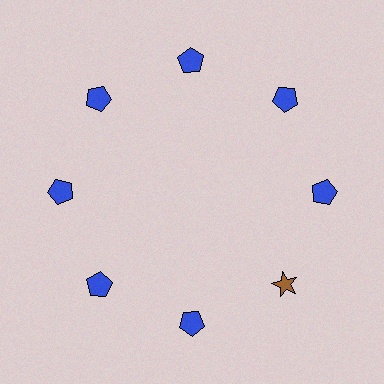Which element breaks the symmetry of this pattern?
The brown star at roughly the 4 o'clock position breaks the symmetry. All other shapes are blue pentagons.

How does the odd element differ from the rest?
It differs in both color (brown instead of blue) and shape (star instead of pentagon).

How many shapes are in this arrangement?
There are 8 shapes arranged in a ring pattern.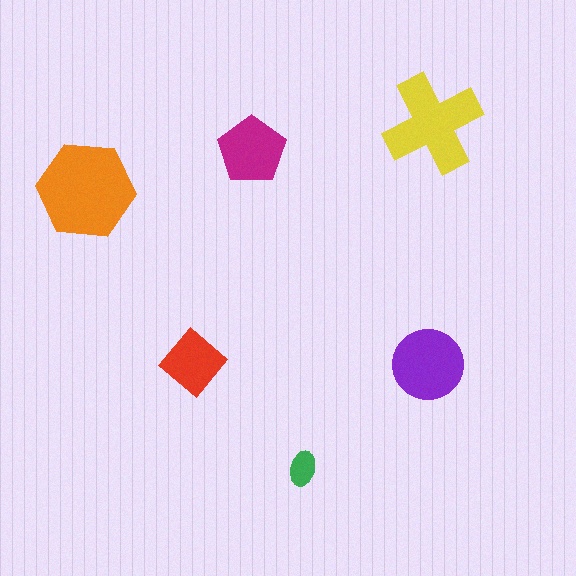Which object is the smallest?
The green ellipse.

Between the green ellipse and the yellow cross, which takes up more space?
The yellow cross.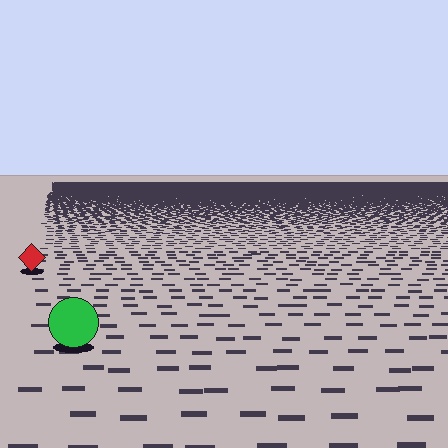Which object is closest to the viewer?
The green circle is closest. The texture marks near it are larger and more spread out.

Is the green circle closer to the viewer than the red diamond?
Yes. The green circle is closer — you can tell from the texture gradient: the ground texture is coarser near it.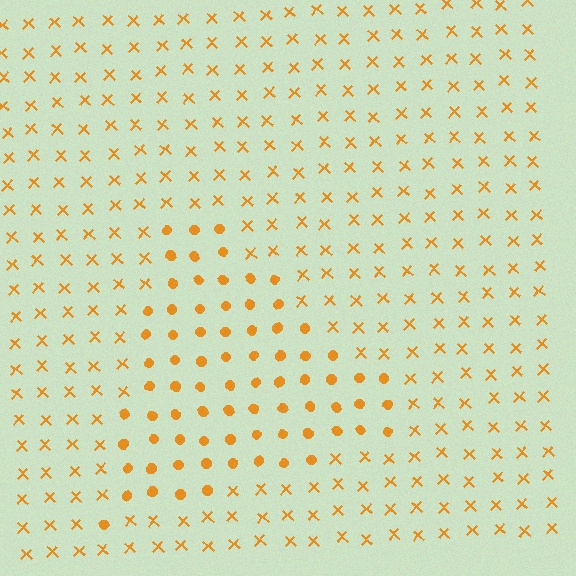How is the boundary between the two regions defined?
The boundary is defined by a change in element shape: circles inside vs. X marks outside. All elements share the same color and spacing.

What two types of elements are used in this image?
The image uses circles inside the triangle region and X marks outside it.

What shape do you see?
I see a triangle.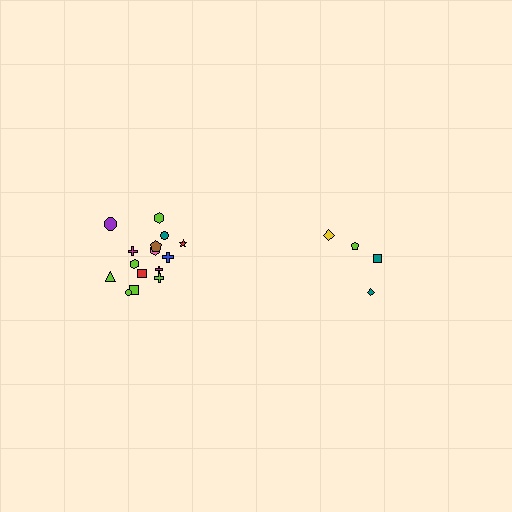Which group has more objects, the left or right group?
The left group.